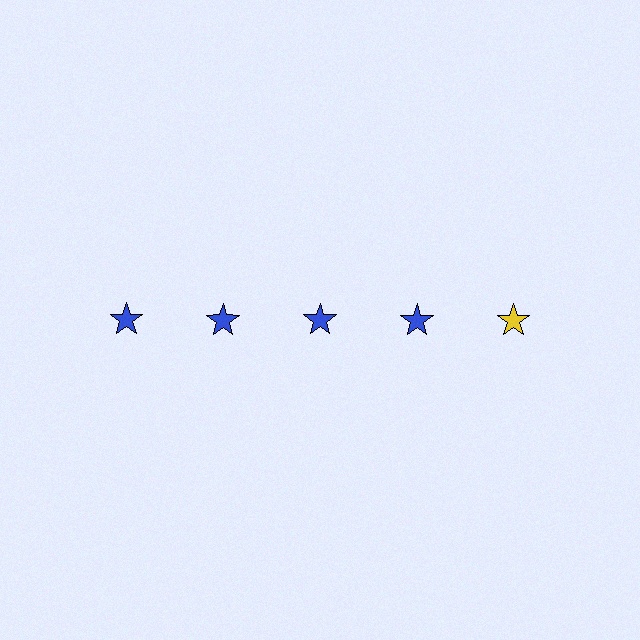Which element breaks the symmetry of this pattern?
The yellow star in the top row, rightmost column breaks the symmetry. All other shapes are blue stars.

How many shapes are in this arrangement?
There are 5 shapes arranged in a grid pattern.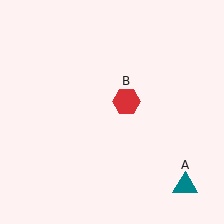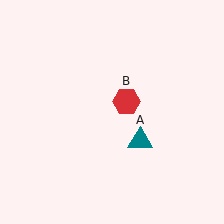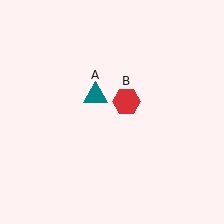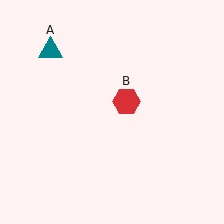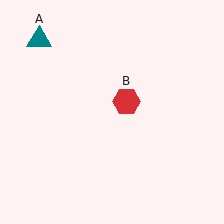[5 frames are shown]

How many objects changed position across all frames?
1 object changed position: teal triangle (object A).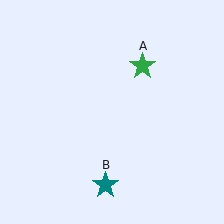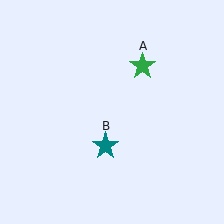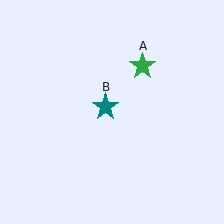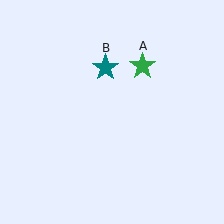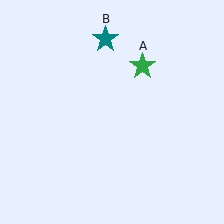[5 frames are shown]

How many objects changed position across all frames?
1 object changed position: teal star (object B).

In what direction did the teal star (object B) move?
The teal star (object B) moved up.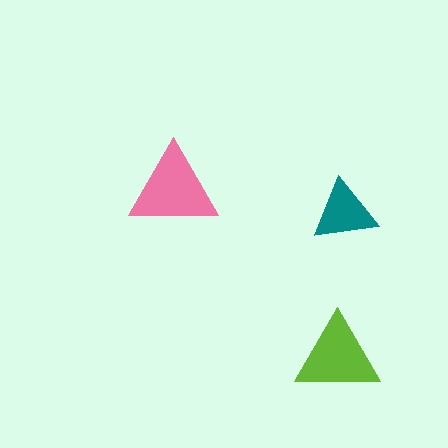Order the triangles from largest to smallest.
the pink one, the lime one, the teal one.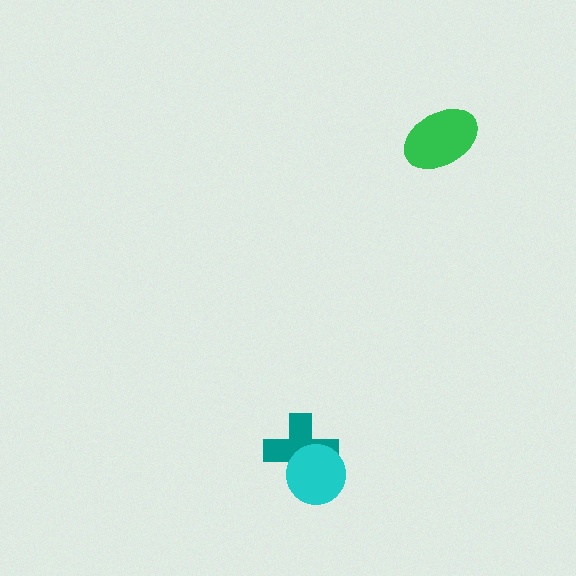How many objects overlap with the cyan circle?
1 object overlaps with the cyan circle.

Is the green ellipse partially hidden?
No, no other shape covers it.